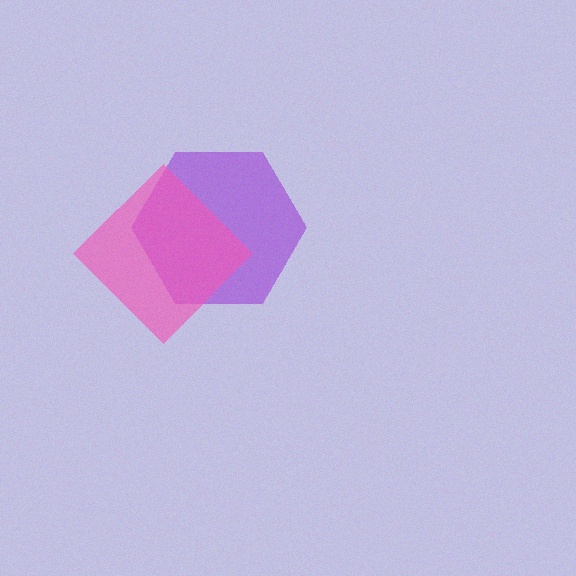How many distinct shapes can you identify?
There are 2 distinct shapes: a purple hexagon, a pink diamond.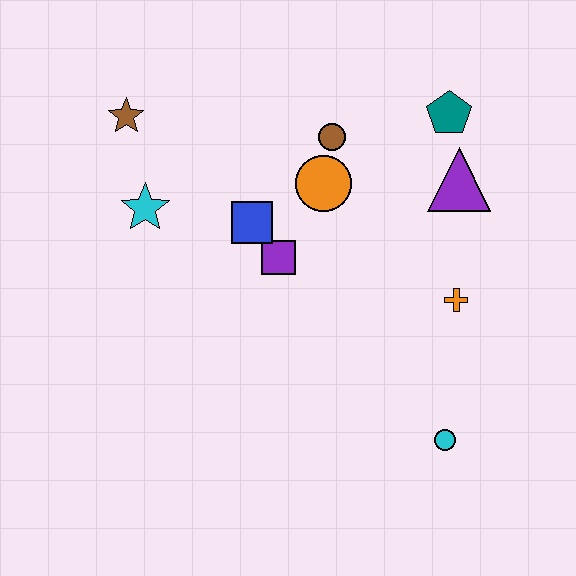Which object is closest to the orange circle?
The brown circle is closest to the orange circle.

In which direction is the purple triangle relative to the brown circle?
The purple triangle is to the right of the brown circle.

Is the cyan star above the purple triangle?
No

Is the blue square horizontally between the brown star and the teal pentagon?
Yes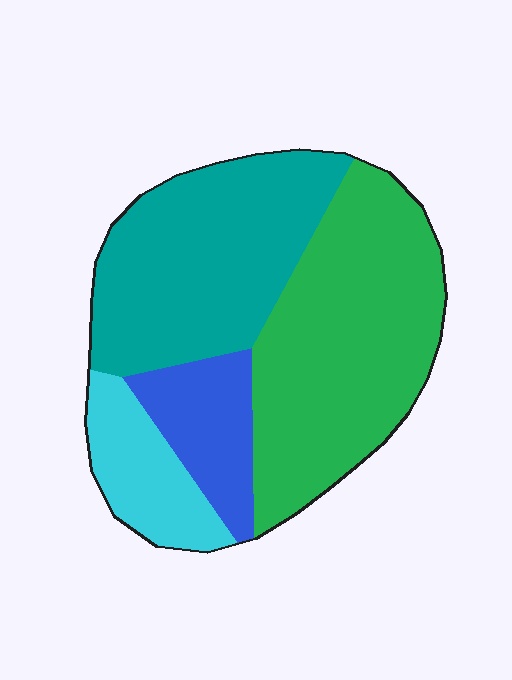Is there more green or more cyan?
Green.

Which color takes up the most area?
Green, at roughly 40%.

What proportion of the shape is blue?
Blue covers roughly 10% of the shape.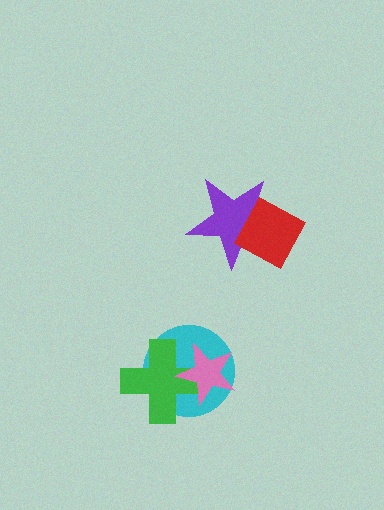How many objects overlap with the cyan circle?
2 objects overlap with the cyan circle.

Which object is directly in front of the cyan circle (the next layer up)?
The green cross is directly in front of the cyan circle.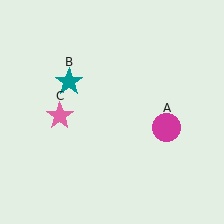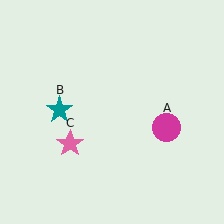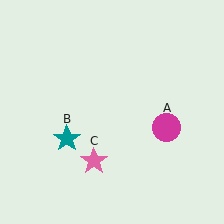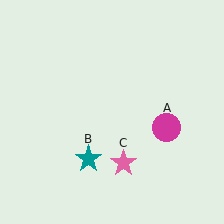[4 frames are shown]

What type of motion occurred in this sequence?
The teal star (object B), pink star (object C) rotated counterclockwise around the center of the scene.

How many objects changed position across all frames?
2 objects changed position: teal star (object B), pink star (object C).